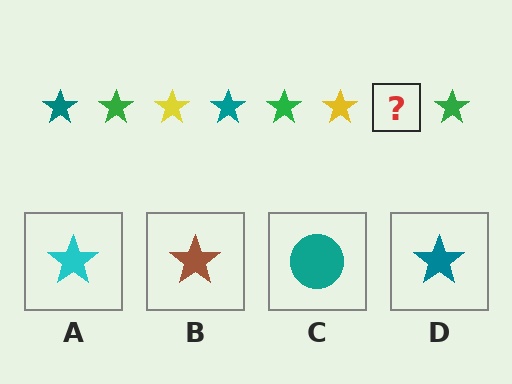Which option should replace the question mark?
Option D.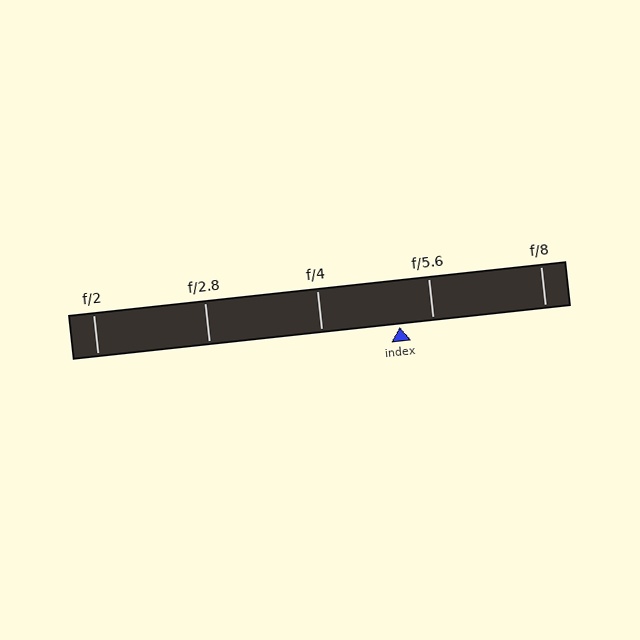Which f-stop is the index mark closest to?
The index mark is closest to f/5.6.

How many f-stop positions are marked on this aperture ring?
There are 5 f-stop positions marked.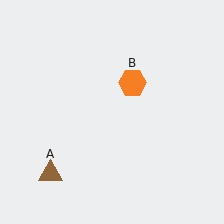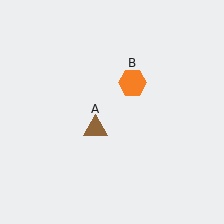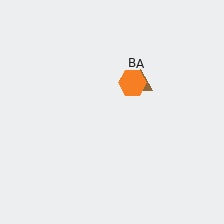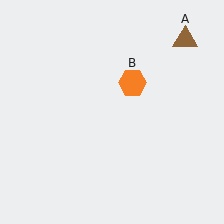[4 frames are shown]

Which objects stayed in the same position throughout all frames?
Orange hexagon (object B) remained stationary.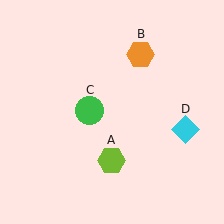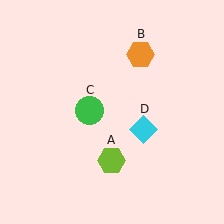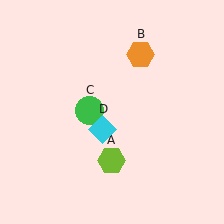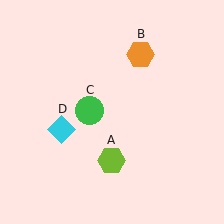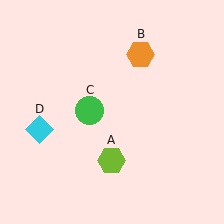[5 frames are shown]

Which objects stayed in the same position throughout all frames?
Lime hexagon (object A) and orange hexagon (object B) and green circle (object C) remained stationary.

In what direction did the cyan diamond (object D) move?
The cyan diamond (object D) moved left.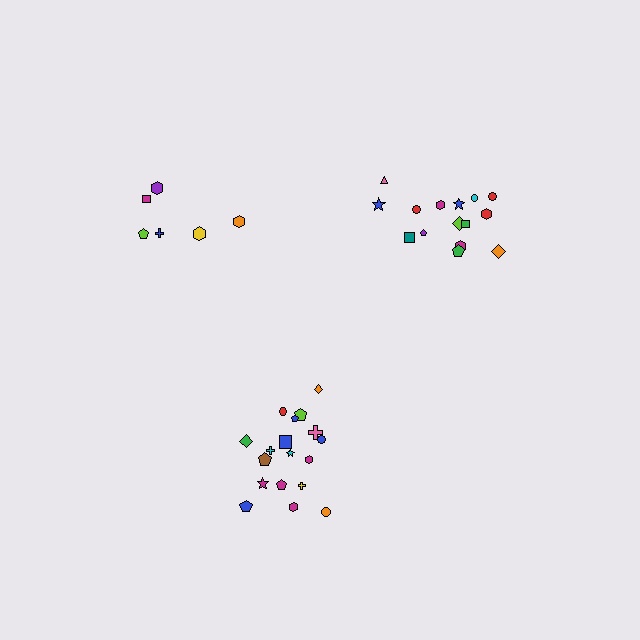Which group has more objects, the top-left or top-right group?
The top-right group.